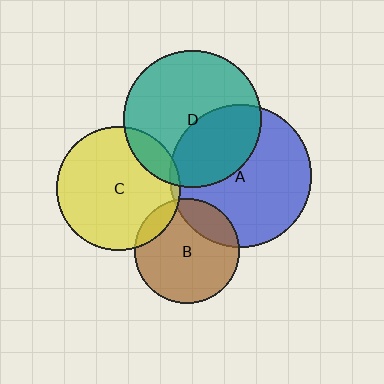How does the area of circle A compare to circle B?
Approximately 1.9 times.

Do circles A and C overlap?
Yes.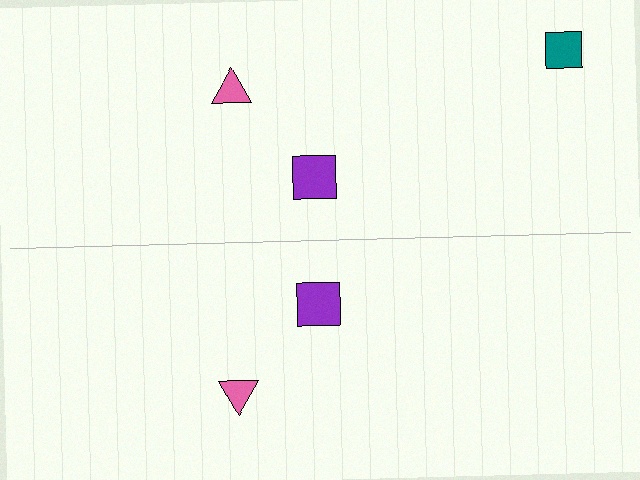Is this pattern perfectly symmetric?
No, the pattern is not perfectly symmetric. A teal square is missing from the bottom side.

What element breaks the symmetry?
A teal square is missing from the bottom side.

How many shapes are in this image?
There are 5 shapes in this image.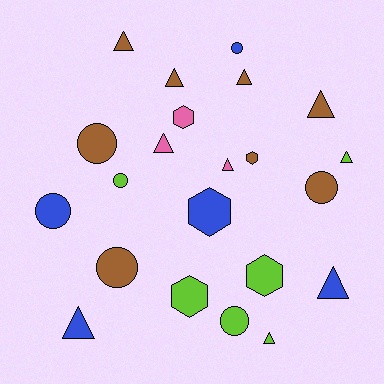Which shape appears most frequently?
Triangle, with 10 objects.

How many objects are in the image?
There are 22 objects.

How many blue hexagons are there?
There is 1 blue hexagon.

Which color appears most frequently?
Brown, with 8 objects.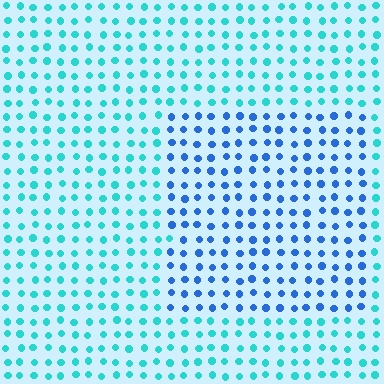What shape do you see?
I see a rectangle.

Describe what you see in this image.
The image is filled with small cyan elements in a uniform arrangement. A rectangle-shaped region is visible where the elements are tinted to a slightly different hue, forming a subtle color boundary.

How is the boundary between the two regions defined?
The boundary is defined purely by a slight shift in hue (about 40 degrees). Spacing, size, and orientation are identical on both sides.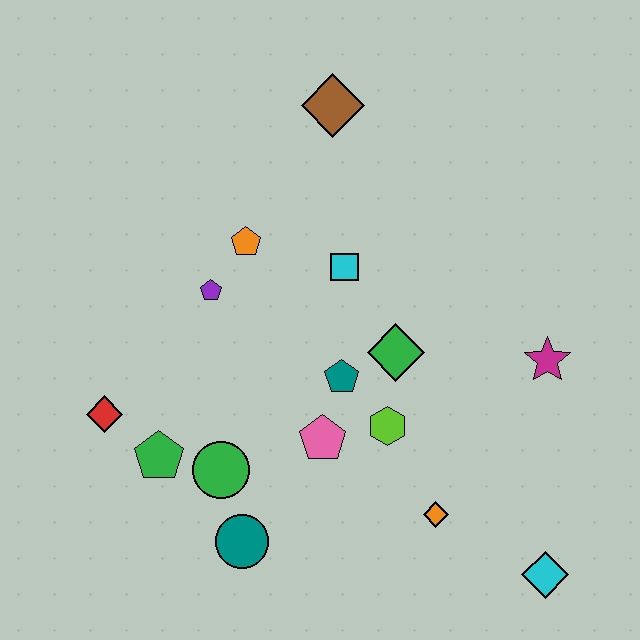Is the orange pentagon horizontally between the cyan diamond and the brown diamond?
No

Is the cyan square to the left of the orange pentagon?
No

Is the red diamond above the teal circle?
Yes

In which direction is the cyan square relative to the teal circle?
The cyan square is above the teal circle.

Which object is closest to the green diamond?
The teal pentagon is closest to the green diamond.